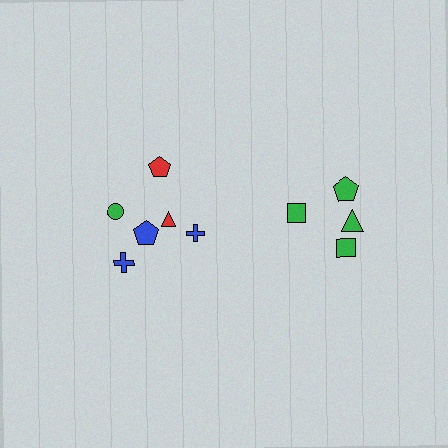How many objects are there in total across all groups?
There are 10 objects.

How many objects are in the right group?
There are 4 objects.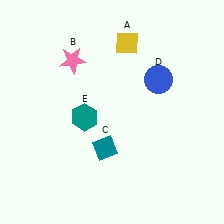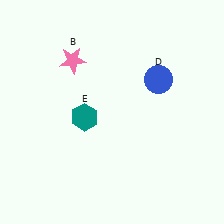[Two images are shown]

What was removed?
The teal diamond (C), the yellow diamond (A) were removed in Image 2.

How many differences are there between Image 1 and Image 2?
There are 2 differences between the two images.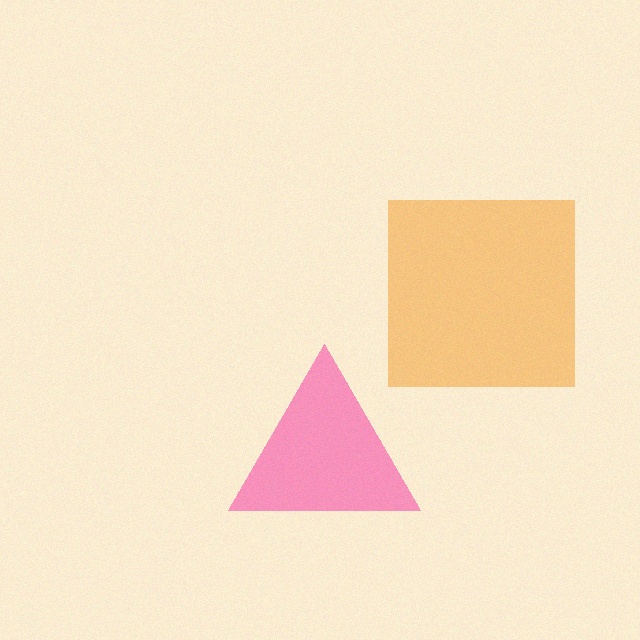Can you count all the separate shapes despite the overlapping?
Yes, there are 2 separate shapes.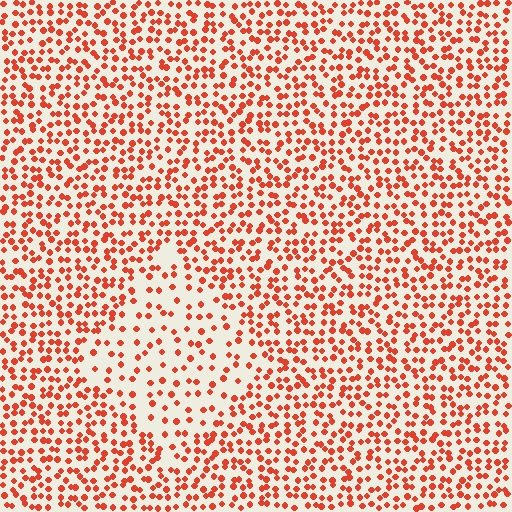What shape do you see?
I see a diamond.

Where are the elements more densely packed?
The elements are more densely packed outside the diamond boundary.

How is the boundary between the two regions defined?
The boundary is defined by a change in element density (approximately 2.0x ratio). All elements are the same color, size, and shape.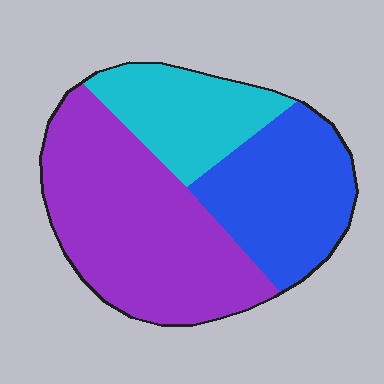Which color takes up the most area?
Purple, at roughly 50%.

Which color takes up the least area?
Cyan, at roughly 20%.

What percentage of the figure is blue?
Blue takes up between a sixth and a third of the figure.